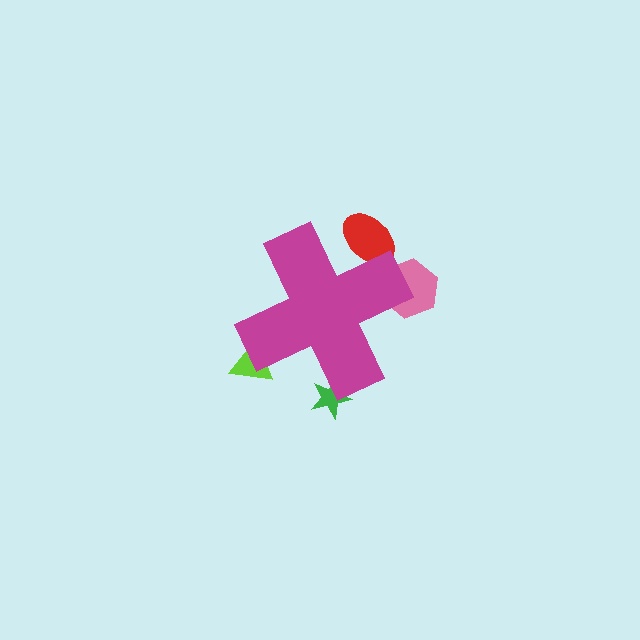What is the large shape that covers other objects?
A magenta cross.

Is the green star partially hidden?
Yes, the green star is partially hidden behind the magenta cross.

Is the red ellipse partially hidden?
Yes, the red ellipse is partially hidden behind the magenta cross.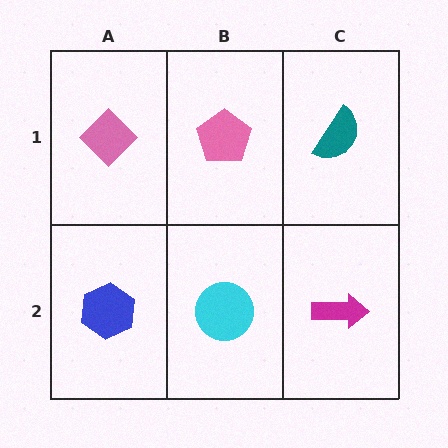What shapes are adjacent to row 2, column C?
A teal semicircle (row 1, column C), a cyan circle (row 2, column B).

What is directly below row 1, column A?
A blue hexagon.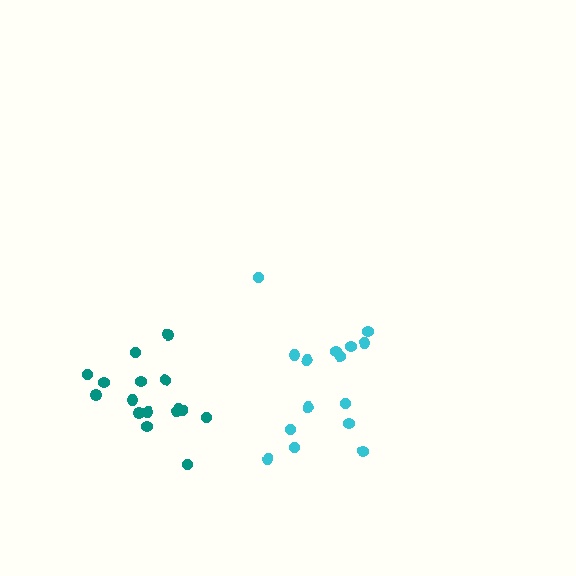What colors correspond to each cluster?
The clusters are colored: teal, cyan.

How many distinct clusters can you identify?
There are 2 distinct clusters.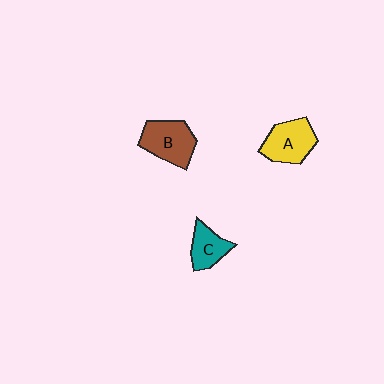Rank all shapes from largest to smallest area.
From largest to smallest: B (brown), A (yellow), C (teal).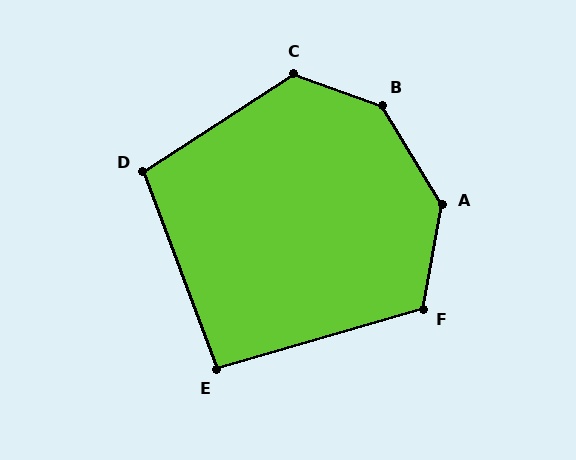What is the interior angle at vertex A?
Approximately 138 degrees (obtuse).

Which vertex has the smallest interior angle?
E, at approximately 94 degrees.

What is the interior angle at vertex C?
Approximately 127 degrees (obtuse).